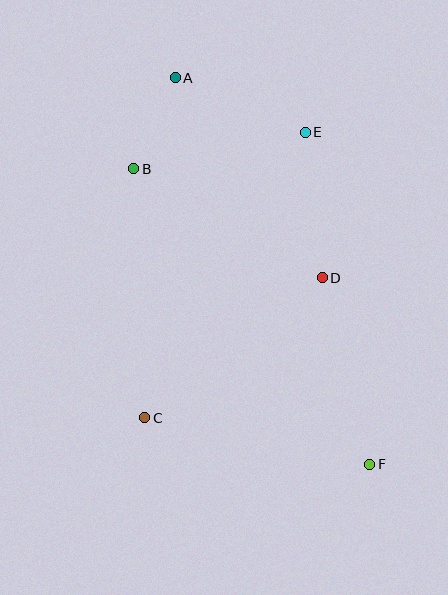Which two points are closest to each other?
Points A and B are closest to each other.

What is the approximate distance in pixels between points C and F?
The distance between C and F is approximately 230 pixels.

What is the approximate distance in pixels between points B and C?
The distance between B and C is approximately 250 pixels.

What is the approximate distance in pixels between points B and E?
The distance between B and E is approximately 175 pixels.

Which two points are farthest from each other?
Points A and F are farthest from each other.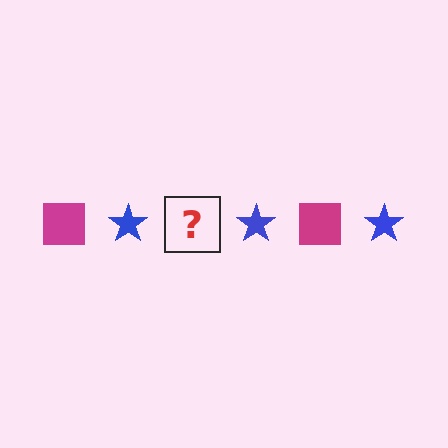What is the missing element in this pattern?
The missing element is a magenta square.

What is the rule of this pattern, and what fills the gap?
The rule is that the pattern alternates between magenta square and blue star. The gap should be filled with a magenta square.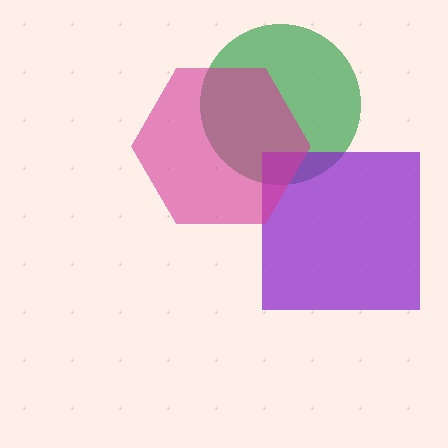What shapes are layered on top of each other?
The layered shapes are: a green circle, a purple square, a magenta hexagon.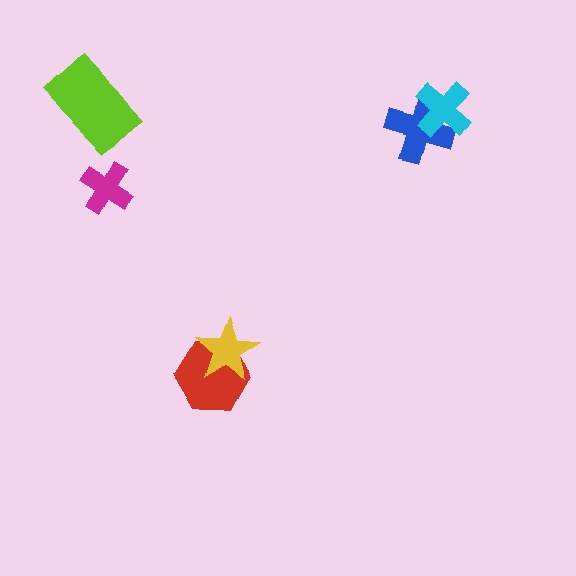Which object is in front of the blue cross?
The cyan cross is in front of the blue cross.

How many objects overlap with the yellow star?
1 object overlaps with the yellow star.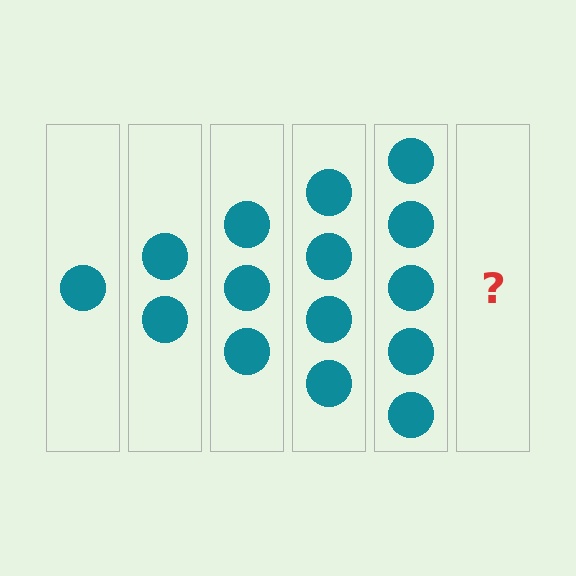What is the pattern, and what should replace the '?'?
The pattern is that each step adds one more circle. The '?' should be 6 circles.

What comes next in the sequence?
The next element should be 6 circles.